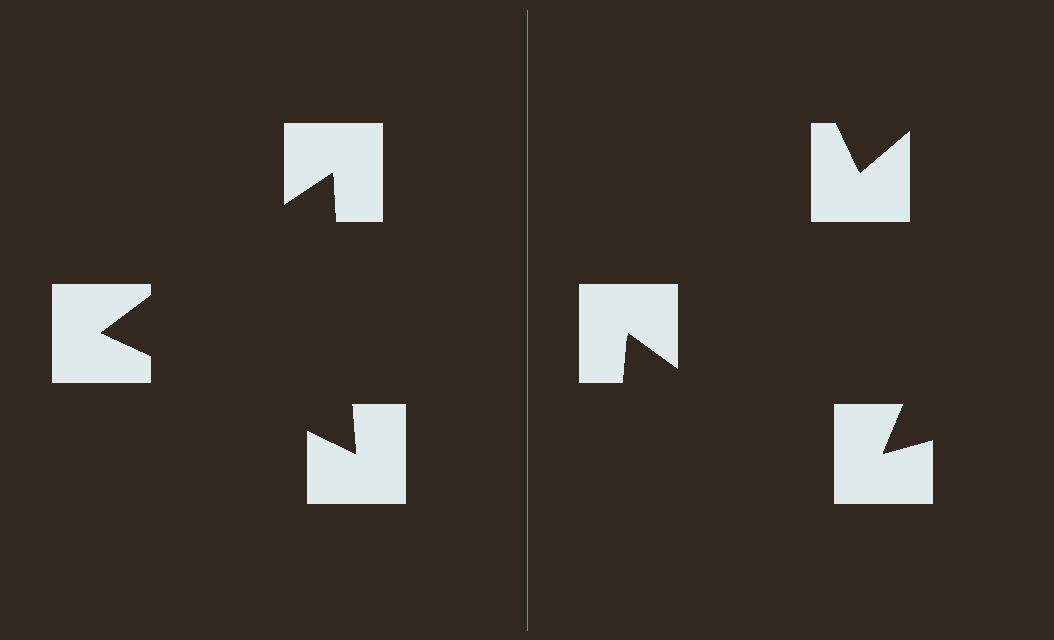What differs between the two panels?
The notched squares are positioned identically on both sides; only the wedge orientations differ. On the left they align to a triangle; on the right they are misaligned.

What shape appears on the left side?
An illusory triangle.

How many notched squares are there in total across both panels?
6 — 3 on each side.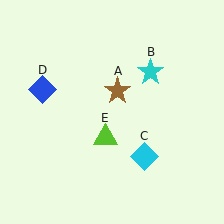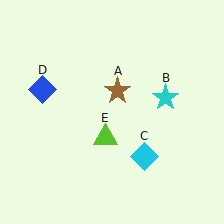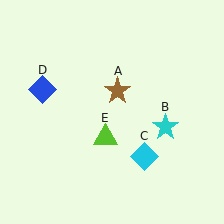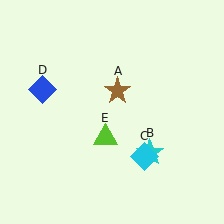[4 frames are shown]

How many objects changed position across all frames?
1 object changed position: cyan star (object B).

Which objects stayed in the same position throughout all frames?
Brown star (object A) and cyan diamond (object C) and blue diamond (object D) and lime triangle (object E) remained stationary.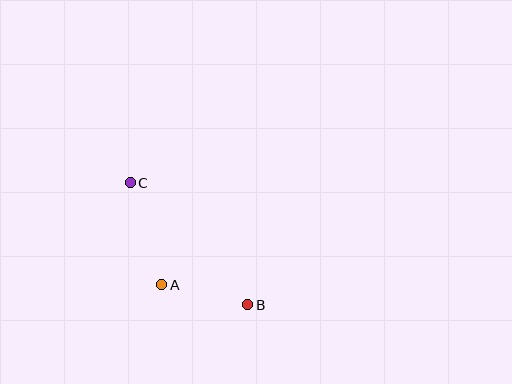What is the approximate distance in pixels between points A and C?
The distance between A and C is approximately 107 pixels.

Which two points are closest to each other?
Points A and B are closest to each other.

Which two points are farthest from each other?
Points B and C are farthest from each other.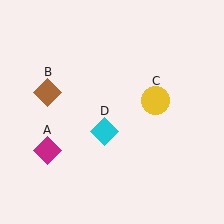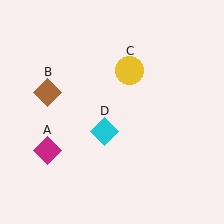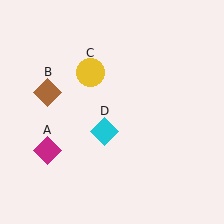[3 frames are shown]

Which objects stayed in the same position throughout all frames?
Magenta diamond (object A) and brown diamond (object B) and cyan diamond (object D) remained stationary.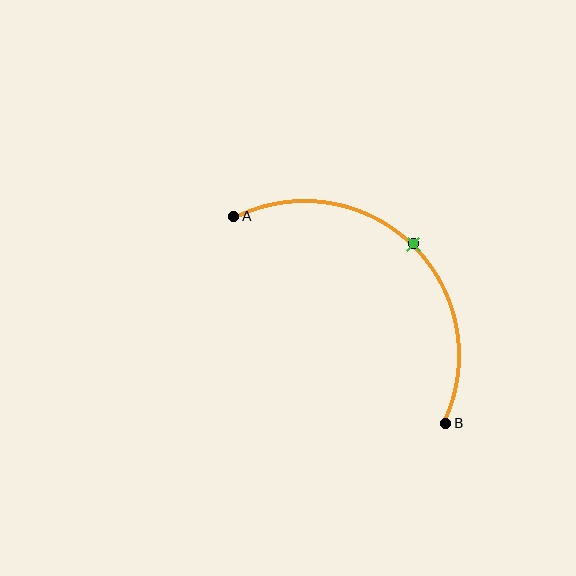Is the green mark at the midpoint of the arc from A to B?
Yes. The green mark lies on the arc at equal arc-length from both A and B — it is the arc midpoint.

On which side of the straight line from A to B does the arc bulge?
The arc bulges above and to the right of the straight line connecting A and B.